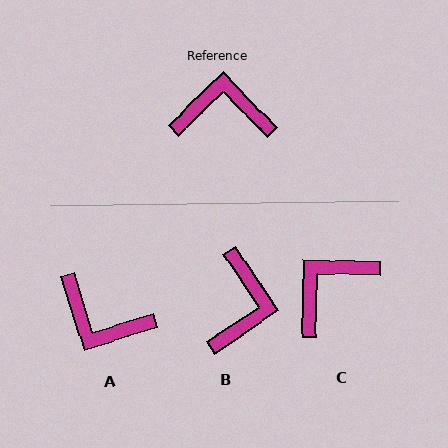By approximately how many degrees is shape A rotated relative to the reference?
Approximately 154 degrees counter-clockwise.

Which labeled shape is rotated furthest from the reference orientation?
A, about 154 degrees away.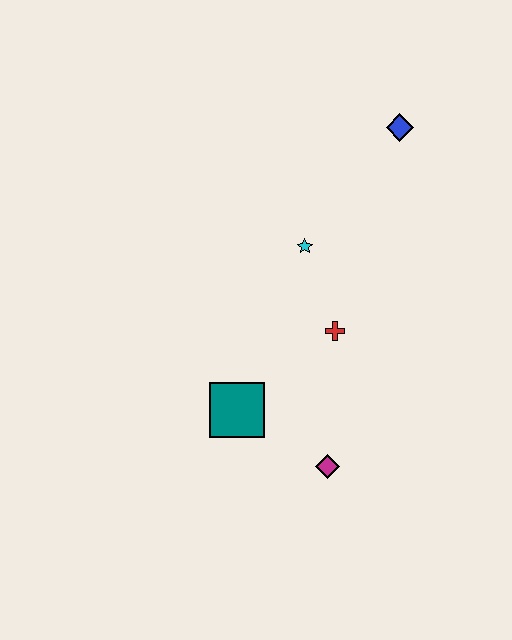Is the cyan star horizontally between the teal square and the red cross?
Yes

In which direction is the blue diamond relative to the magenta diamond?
The blue diamond is above the magenta diamond.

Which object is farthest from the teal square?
The blue diamond is farthest from the teal square.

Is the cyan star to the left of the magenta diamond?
Yes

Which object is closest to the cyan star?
The red cross is closest to the cyan star.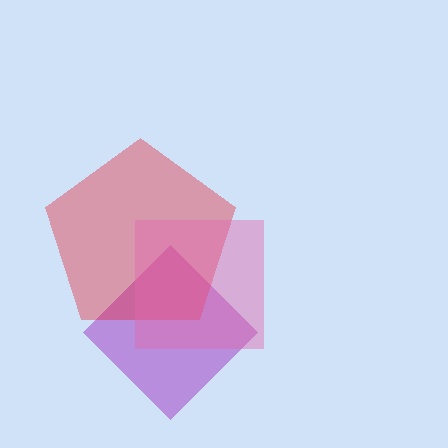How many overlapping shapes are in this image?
There are 3 overlapping shapes in the image.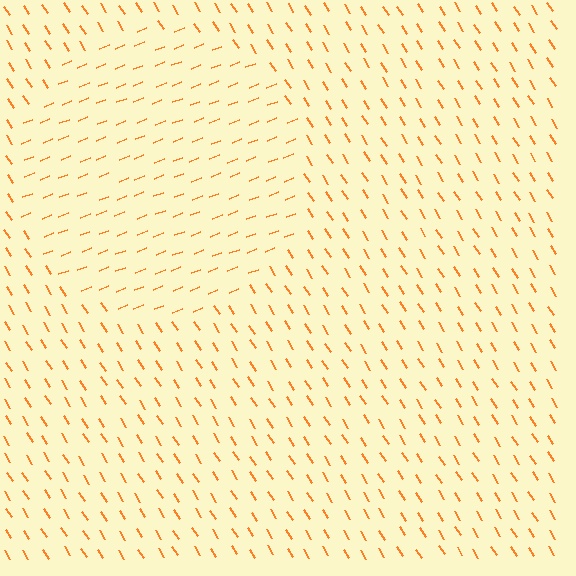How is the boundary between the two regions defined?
The boundary is defined purely by a change in line orientation (approximately 79 degrees difference). All lines are the same color and thickness.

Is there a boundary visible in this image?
Yes, there is a texture boundary formed by a change in line orientation.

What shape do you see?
I see a circle.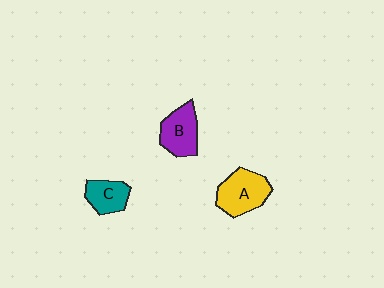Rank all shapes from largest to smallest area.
From largest to smallest: A (yellow), B (purple), C (teal).